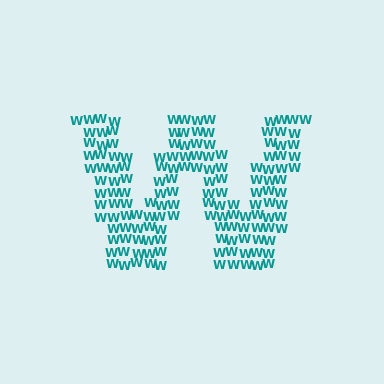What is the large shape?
The large shape is the letter W.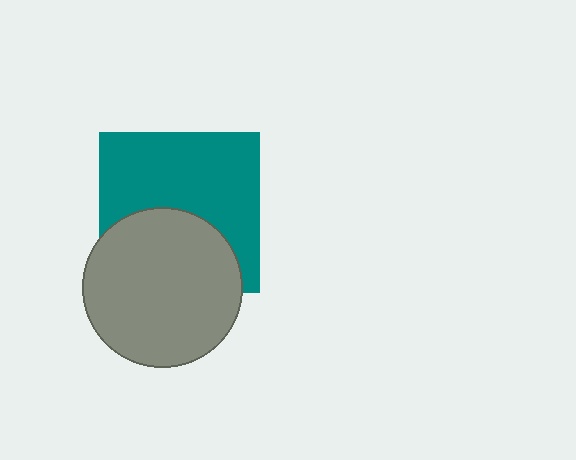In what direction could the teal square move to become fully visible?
The teal square could move up. That would shift it out from behind the gray circle entirely.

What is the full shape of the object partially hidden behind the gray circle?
The partially hidden object is a teal square.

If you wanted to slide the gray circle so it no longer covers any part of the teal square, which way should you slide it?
Slide it down — that is the most direct way to separate the two shapes.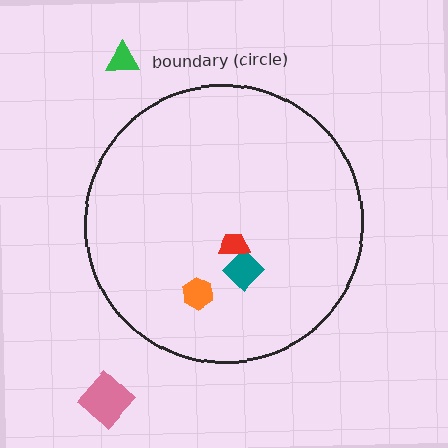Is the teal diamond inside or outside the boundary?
Inside.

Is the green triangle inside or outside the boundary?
Outside.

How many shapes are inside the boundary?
3 inside, 2 outside.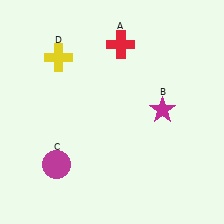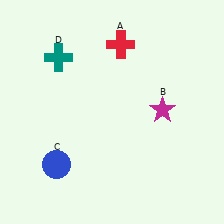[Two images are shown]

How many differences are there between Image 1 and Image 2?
There are 2 differences between the two images.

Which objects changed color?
C changed from magenta to blue. D changed from yellow to teal.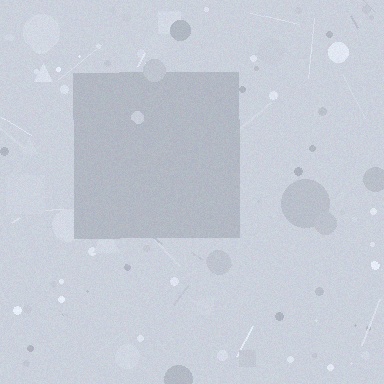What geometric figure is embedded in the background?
A square is embedded in the background.